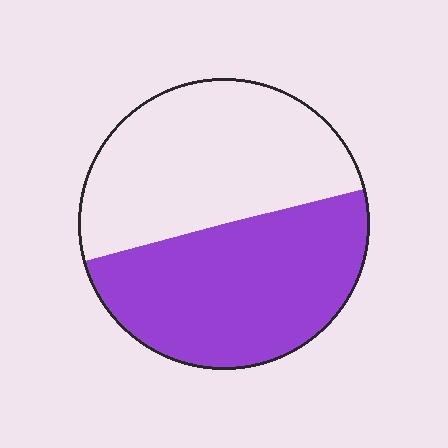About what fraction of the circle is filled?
About one half (1/2).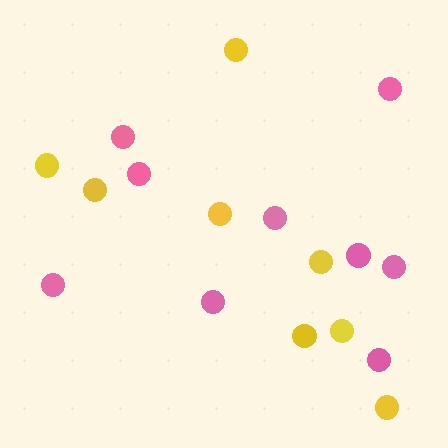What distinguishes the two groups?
There are 2 groups: one group of yellow circles (8) and one group of pink circles (9).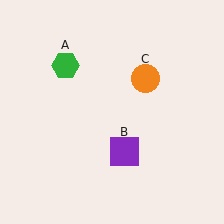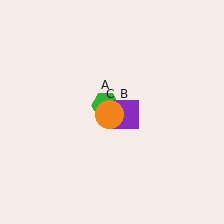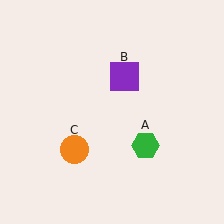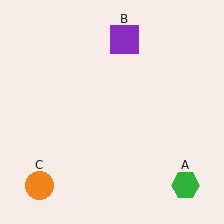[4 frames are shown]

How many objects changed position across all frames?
3 objects changed position: green hexagon (object A), purple square (object B), orange circle (object C).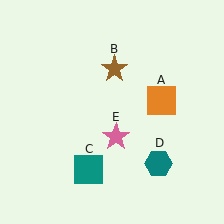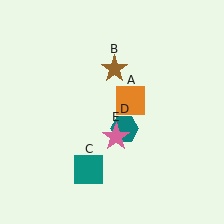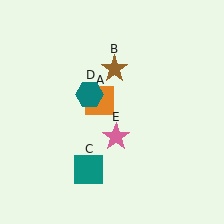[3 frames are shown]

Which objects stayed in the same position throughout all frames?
Brown star (object B) and teal square (object C) and pink star (object E) remained stationary.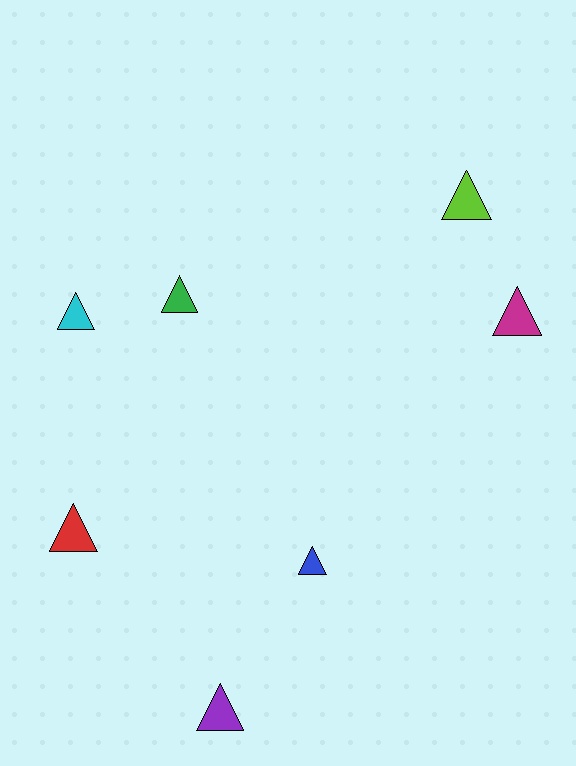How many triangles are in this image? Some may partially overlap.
There are 7 triangles.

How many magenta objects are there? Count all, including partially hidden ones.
There is 1 magenta object.